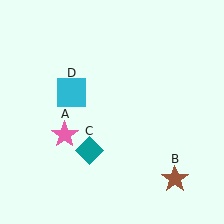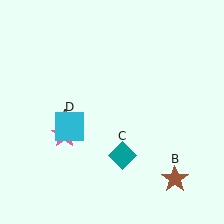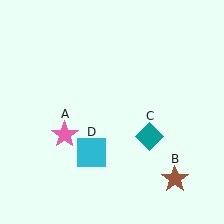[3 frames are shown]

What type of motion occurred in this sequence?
The teal diamond (object C), cyan square (object D) rotated counterclockwise around the center of the scene.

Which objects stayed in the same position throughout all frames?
Pink star (object A) and brown star (object B) remained stationary.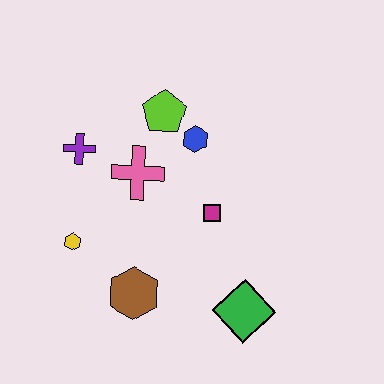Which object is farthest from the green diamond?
The purple cross is farthest from the green diamond.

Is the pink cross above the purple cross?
No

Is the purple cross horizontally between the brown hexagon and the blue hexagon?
No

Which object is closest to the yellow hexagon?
The brown hexagon is closest to the yellow hexagon.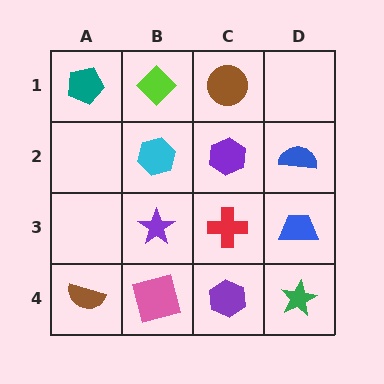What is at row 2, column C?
A purple hexagon.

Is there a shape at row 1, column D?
No, that cell is empty.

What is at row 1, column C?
A brown circle.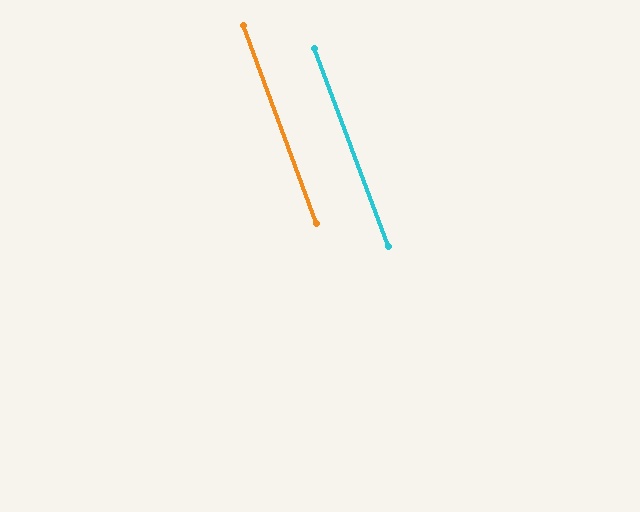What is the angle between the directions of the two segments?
Approximately 0 degrees.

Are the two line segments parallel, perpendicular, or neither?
Parallel — their directions differ by only 0.5°.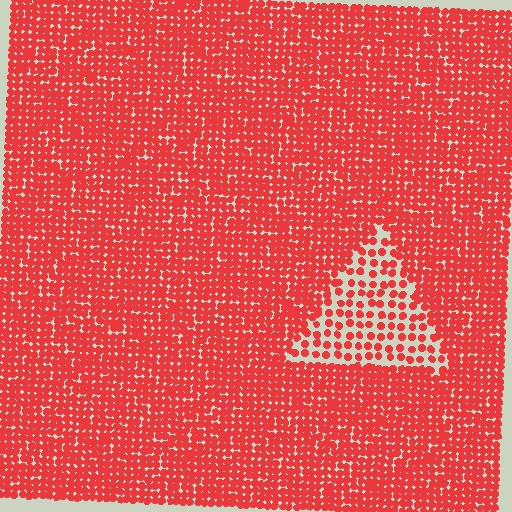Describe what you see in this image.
The image contains small red elements arranged at two different densities. A triangle-shaped region is visible where the elements are less densely packed than the surrounding area.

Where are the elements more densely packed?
The elements are more densely packed outside the triangle boundary.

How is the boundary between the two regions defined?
The boundary is defined by a change in element density (approximately 2.2x ratio). All elements are the same color, size, and shape.